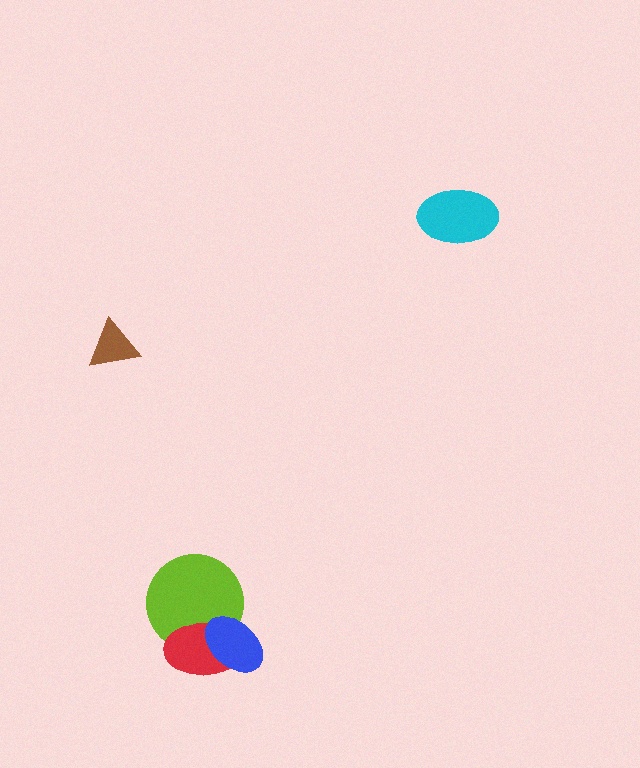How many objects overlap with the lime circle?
2 objects overlap with the lime circle.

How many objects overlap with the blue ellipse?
2 objects overlap with the blue ellipse.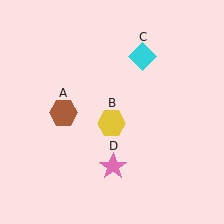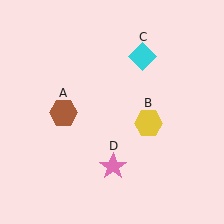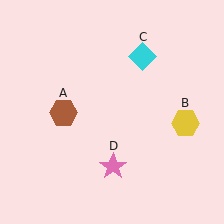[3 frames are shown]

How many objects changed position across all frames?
1 object changed position: yellow hexagon (object B).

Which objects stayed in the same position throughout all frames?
Brown hexagon (object A) and cyan diamond (object C) and pink star (object D) remained stationary.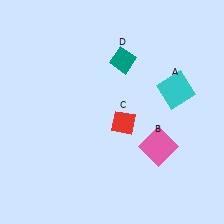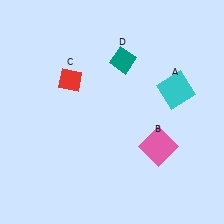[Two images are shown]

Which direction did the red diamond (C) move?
The red diamond (C) moved left.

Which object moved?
The red diamond (C) moved left.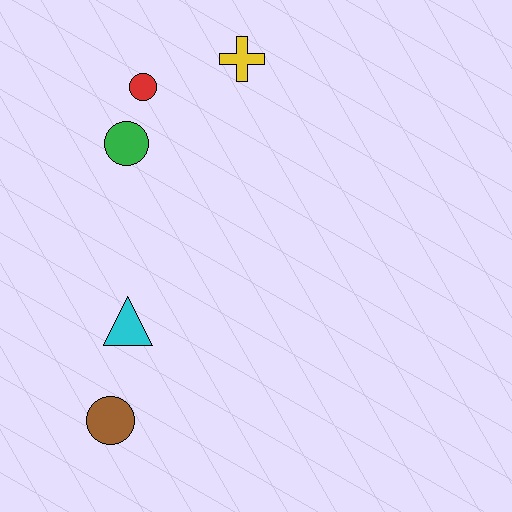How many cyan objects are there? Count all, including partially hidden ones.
There is 1 cyan object.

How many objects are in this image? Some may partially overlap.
There are 5 objects.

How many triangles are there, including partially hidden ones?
There is 1 triangle.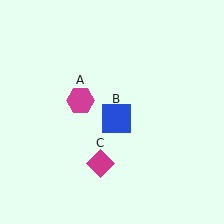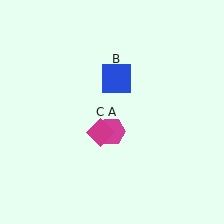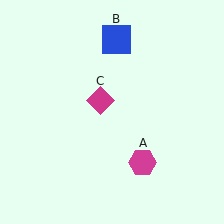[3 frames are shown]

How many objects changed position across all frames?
3 objects changed position: magenta hexagon (object A), blue square (object B), magenta diamond (object C).